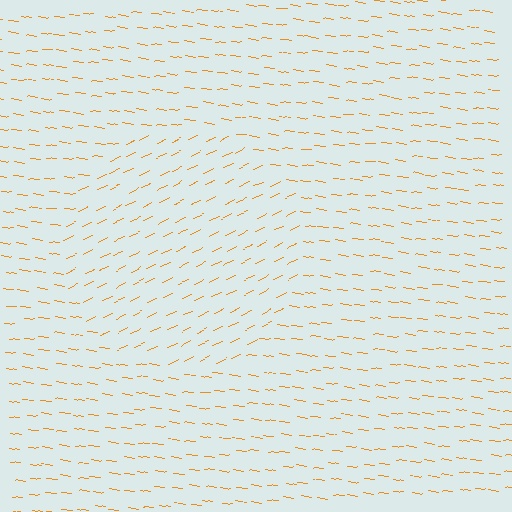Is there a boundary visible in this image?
Yes, there is a texture boundary formed by a change in line orientation.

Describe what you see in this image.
The image is filled with small orange line segments. A circle region in the image has lines oriented differently from the surrounding lines, creating a visible texture boundary.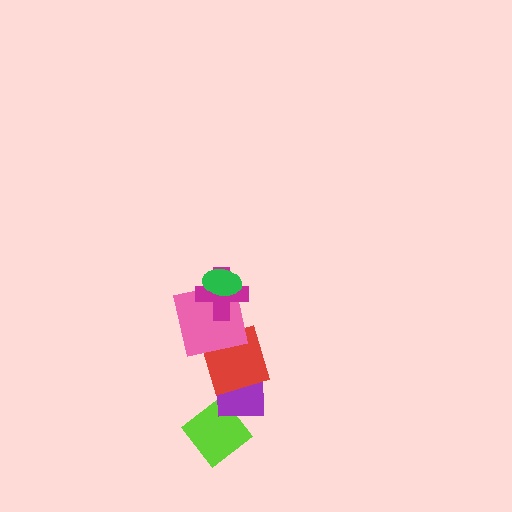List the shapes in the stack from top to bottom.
From top to bottom: the green ellipse, the magenta cross, the pink square, the red square, the purple square, the lime diamond.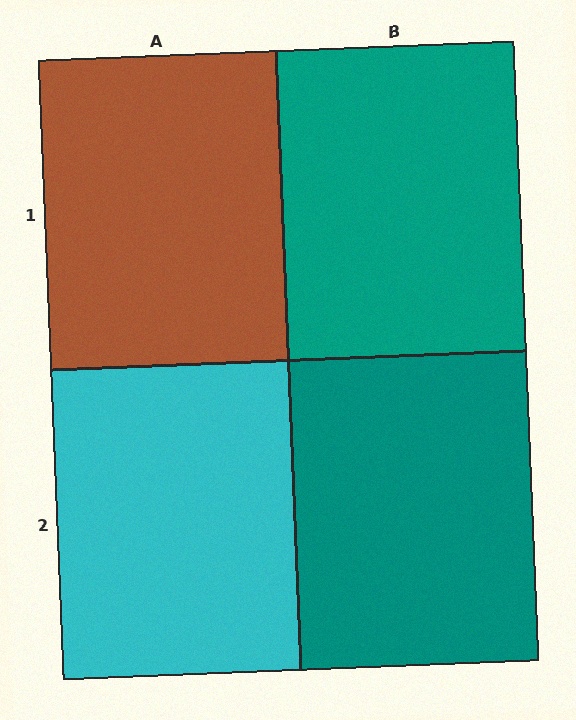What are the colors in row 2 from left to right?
Cyan, teal.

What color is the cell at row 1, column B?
Teal.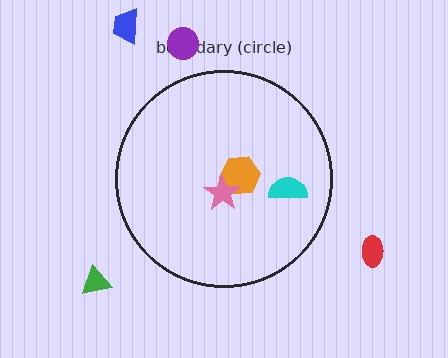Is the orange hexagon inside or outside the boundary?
Inside.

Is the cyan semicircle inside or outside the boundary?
Inside.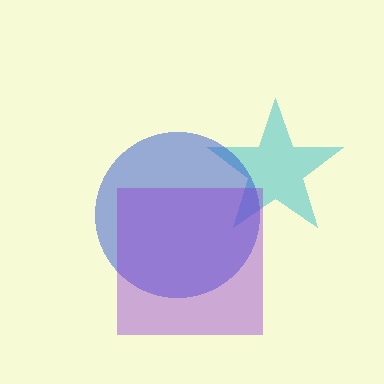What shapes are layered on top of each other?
The layered shapes are: a cyan star, a blue circle, a purple square.